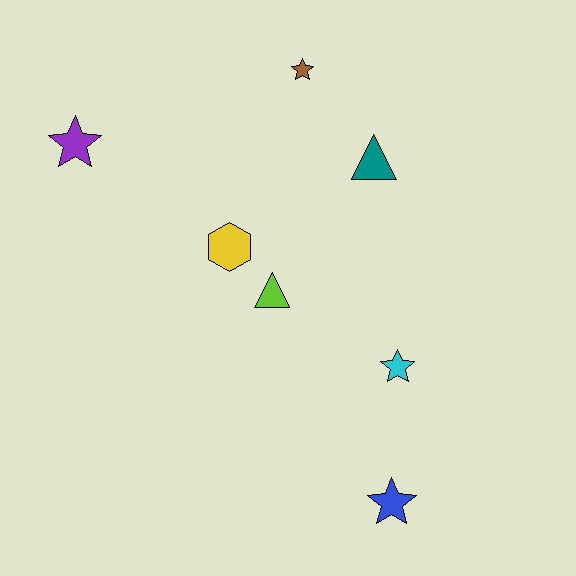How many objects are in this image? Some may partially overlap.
There are 7 objects.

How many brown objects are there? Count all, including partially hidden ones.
There is 1 brown object.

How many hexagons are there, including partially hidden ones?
There is 1 hexagon.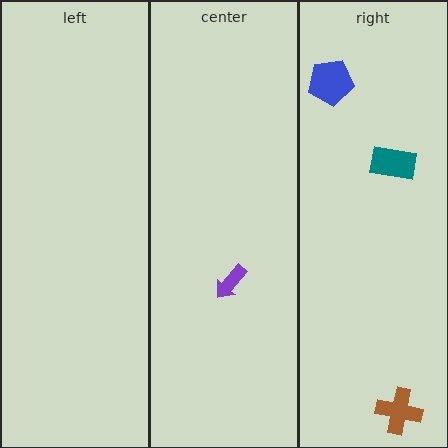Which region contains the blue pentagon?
The right region.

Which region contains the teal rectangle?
The right region.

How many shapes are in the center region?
1.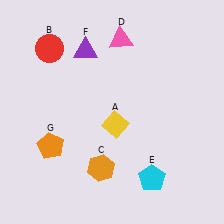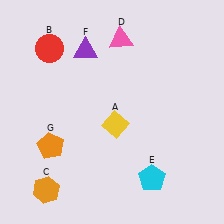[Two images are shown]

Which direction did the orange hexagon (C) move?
The orange hexagon (C) moved left.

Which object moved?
The orange hexagon (C) moved left.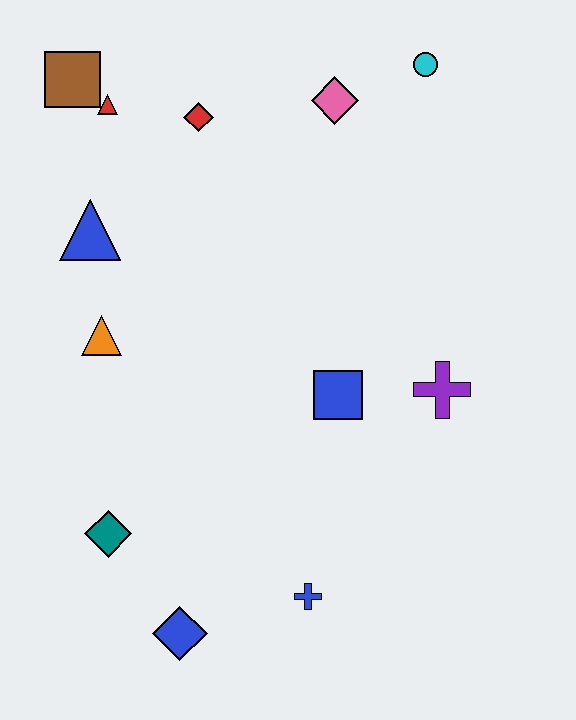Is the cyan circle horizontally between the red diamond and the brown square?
No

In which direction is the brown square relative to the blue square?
The brown square is above the blue square.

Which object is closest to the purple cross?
The blue square is closest to the purple cross.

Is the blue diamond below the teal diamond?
Yes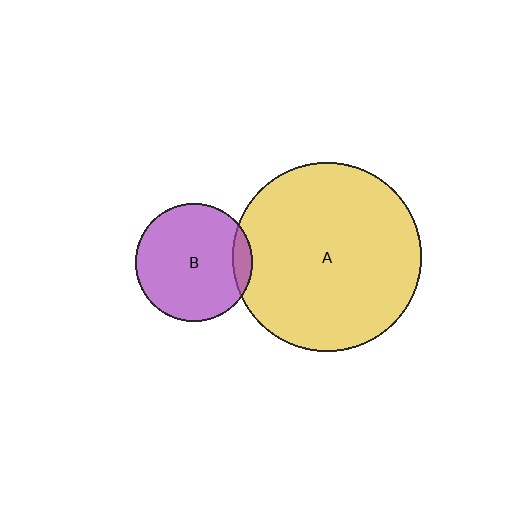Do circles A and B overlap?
Yes.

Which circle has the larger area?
Circle A (yellow).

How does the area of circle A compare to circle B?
Approximately 2.6 times.